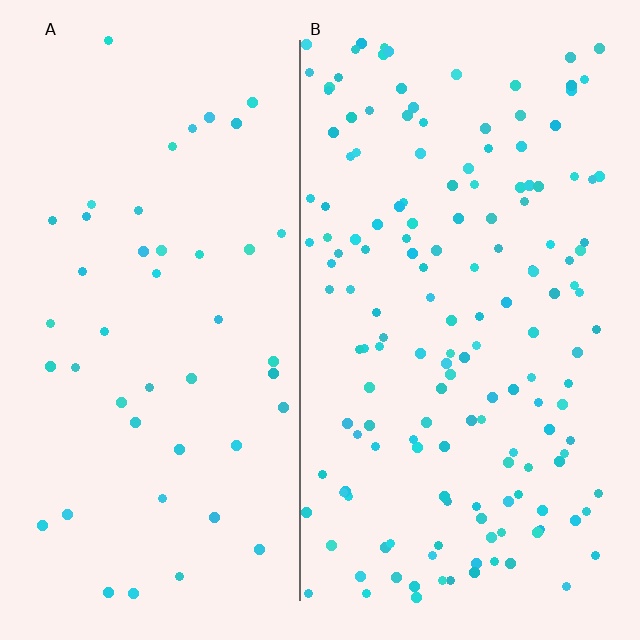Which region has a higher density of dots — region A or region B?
B (the right).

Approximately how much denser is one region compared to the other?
Approximately 3.4× — region B over region A.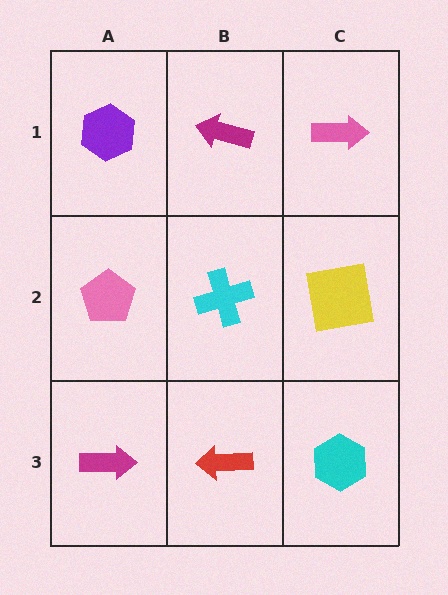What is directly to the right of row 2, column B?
A yellow square.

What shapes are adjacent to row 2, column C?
A pink arrow (row 1, column C), a cyan hexagon (row 3, column C), a cyan cross (row 2, column B).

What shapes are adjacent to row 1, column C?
A yellow square (row 2, column C), a magenta arrow (row 1, column B).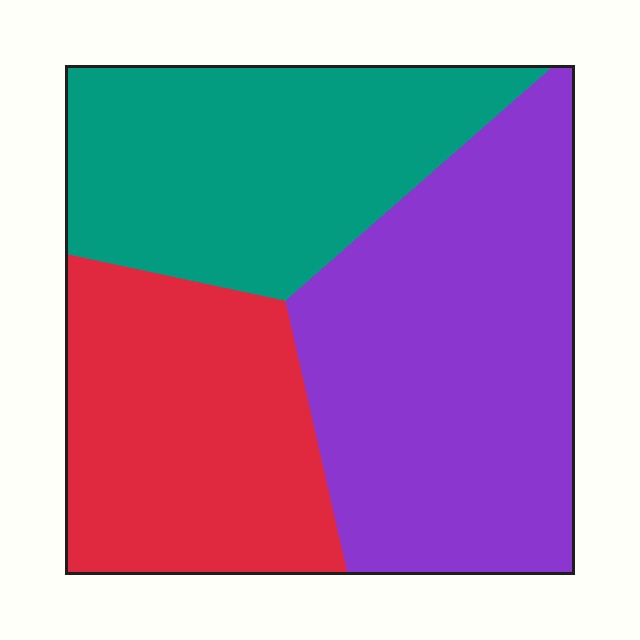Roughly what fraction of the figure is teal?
Teal covers around 30% of the figure.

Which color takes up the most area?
Purple, at roughly 40%.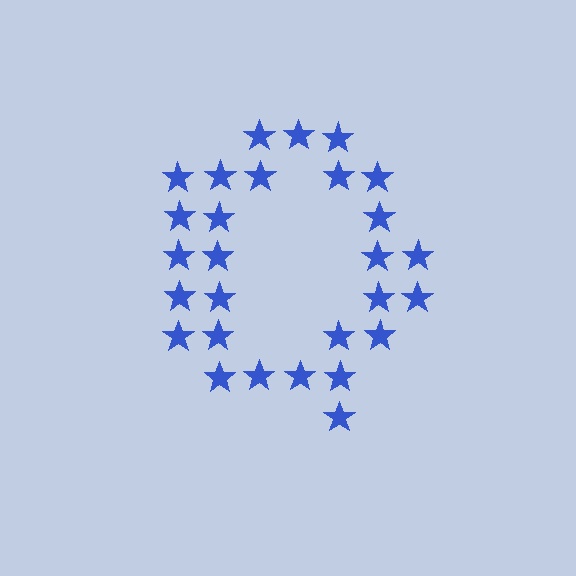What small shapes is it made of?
It is made of small stars.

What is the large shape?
The large shape is the letter Q.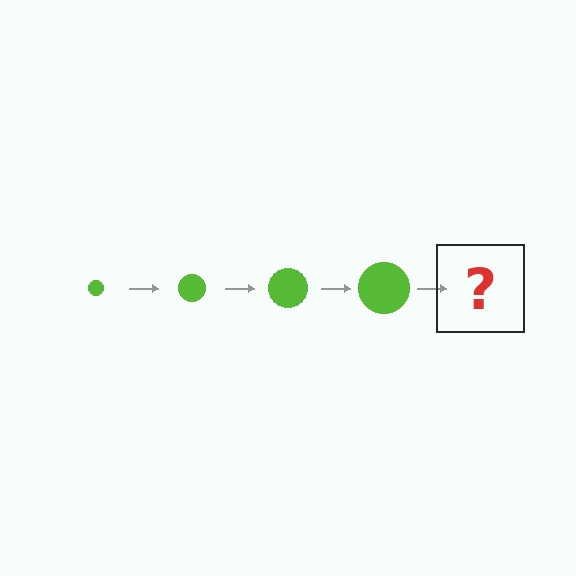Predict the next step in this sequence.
The next step is a lime circle, larger than the previous one.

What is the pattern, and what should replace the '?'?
The pattern is that the circle gets progressively larger each step. The '?' should be a lime circle, larger than the previous one.